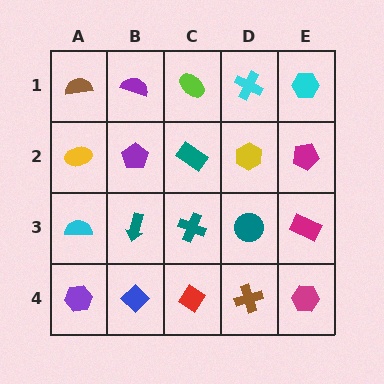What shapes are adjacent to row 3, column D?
A yellow hexagon (row 2, column D), a brown cross (row 4, column D), a teal cross (row 3, column C), a magenta rectangle (row 3, column E).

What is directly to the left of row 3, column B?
A cyan semicircle.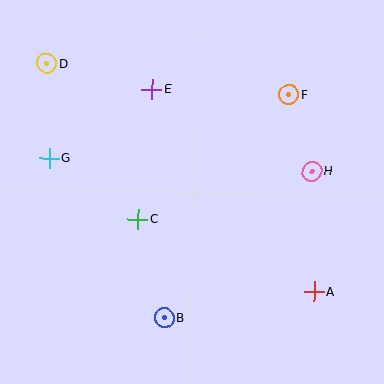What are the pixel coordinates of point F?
Point F is at (289, 94).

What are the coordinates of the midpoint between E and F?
The midpoint between E and F is at (221, 92).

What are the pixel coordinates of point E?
Point E is at (152, 89).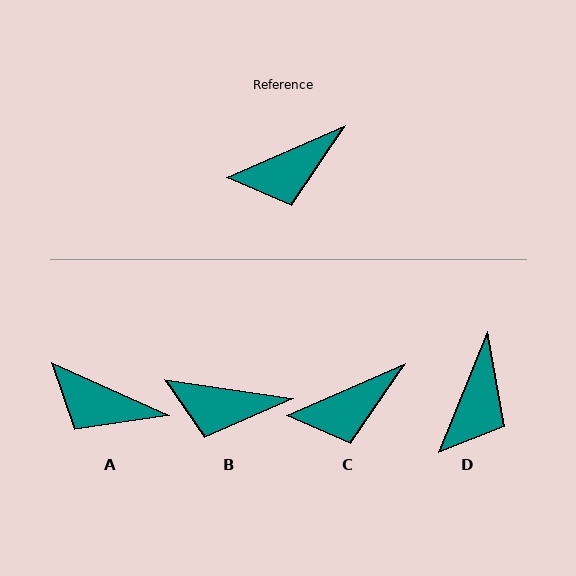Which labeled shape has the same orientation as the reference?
C.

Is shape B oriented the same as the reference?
No, it is off by about 32 degrees.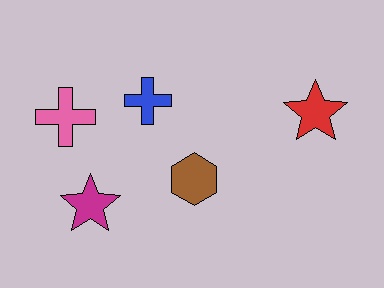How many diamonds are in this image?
There are no diamonds.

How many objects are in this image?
There are 5 objects.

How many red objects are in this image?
There is 1 red object.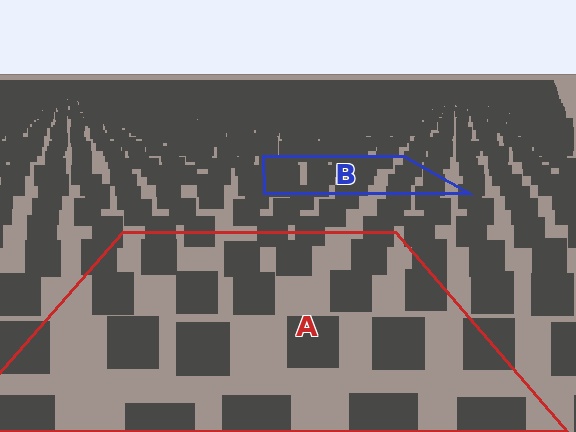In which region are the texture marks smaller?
The texture marks are smaller in region B, because it is farther away.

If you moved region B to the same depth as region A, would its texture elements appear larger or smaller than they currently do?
They would appear larger. At a closer depth, the same texture elements are projected at a bigger on-screen size.